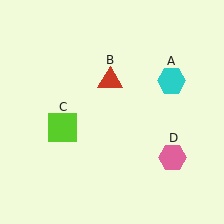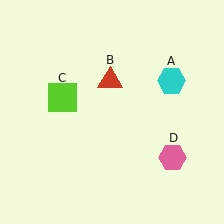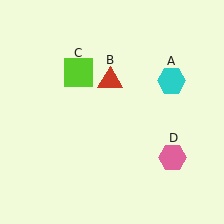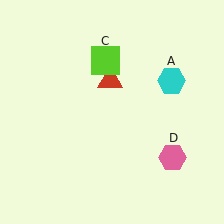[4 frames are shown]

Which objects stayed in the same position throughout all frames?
Cyan hexagon (object A) and red triangle (object B) and pink hexagon (object D) remained stationary.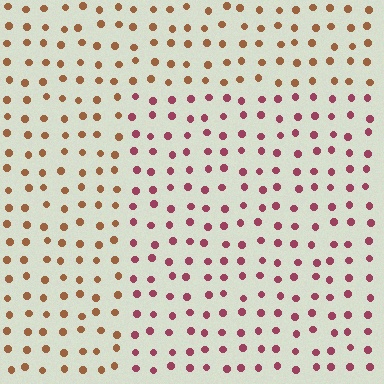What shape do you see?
I see a rectangle.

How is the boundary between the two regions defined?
The boundary is defined purely by a slight shift in hue (about 42 degrees). Spacing, size, and orientation are identical on both sides.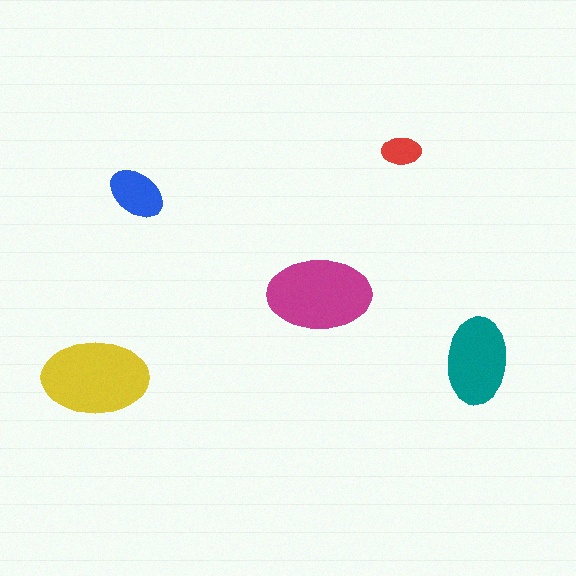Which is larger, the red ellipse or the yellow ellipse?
The yellow one.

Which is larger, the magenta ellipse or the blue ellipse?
The magenta one.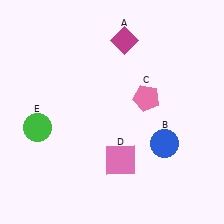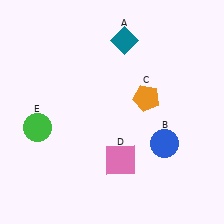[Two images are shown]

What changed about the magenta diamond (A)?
In Image 1, A is magenta. In Image 2, it changed to teal.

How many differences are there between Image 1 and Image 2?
There are 2 differences between the two images.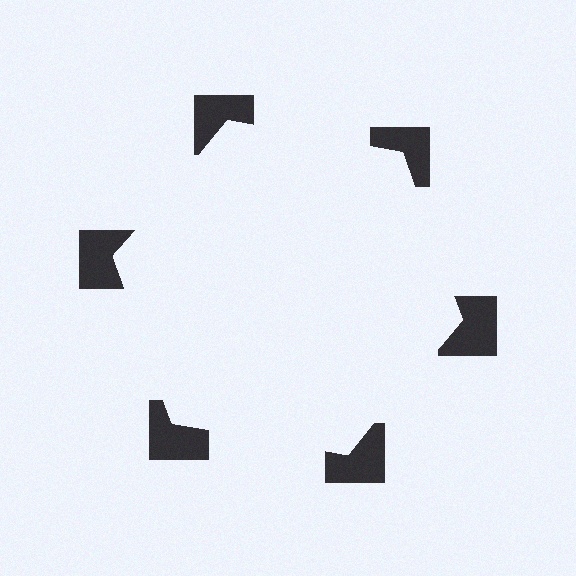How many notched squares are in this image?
There are 6 — one at each vertex of the illusory hexagon.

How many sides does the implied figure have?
6 sides.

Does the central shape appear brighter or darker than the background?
It typically appears slightly brighter than the background, even though no actual brightness change is drawn.